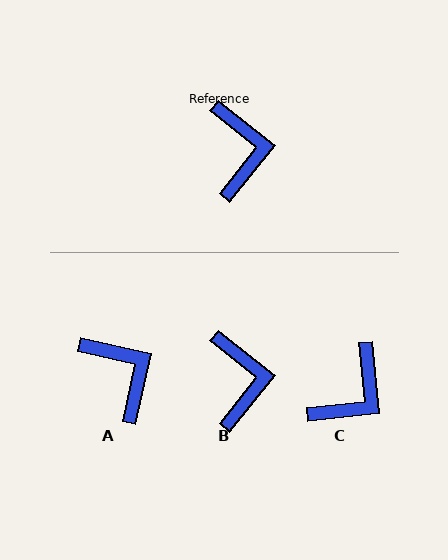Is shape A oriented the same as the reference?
No, it is off by about 26 degrees.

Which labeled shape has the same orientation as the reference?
B.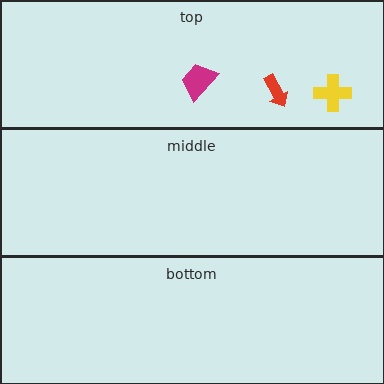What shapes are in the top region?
The red arrow, the yellow cross, the magenta trapezoid.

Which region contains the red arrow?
The top region.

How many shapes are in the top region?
3.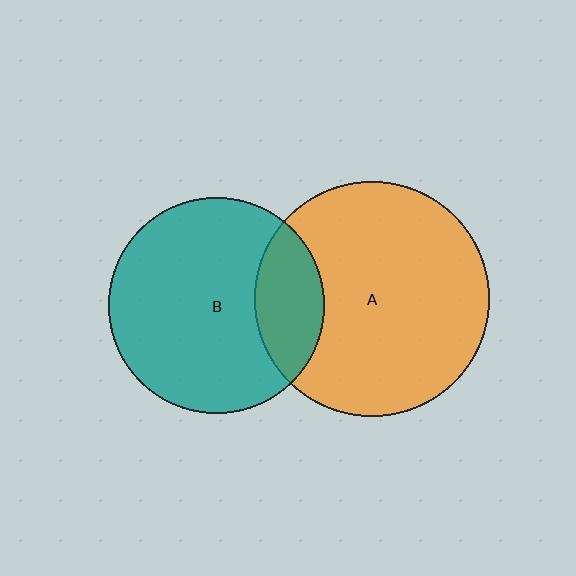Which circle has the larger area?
Circle A (orange).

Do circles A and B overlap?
Yes.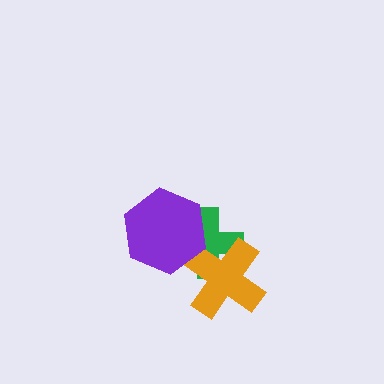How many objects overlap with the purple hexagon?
2 objects overlap with the purple hexagon.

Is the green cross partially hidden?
Yes, it is partially covered by another shape.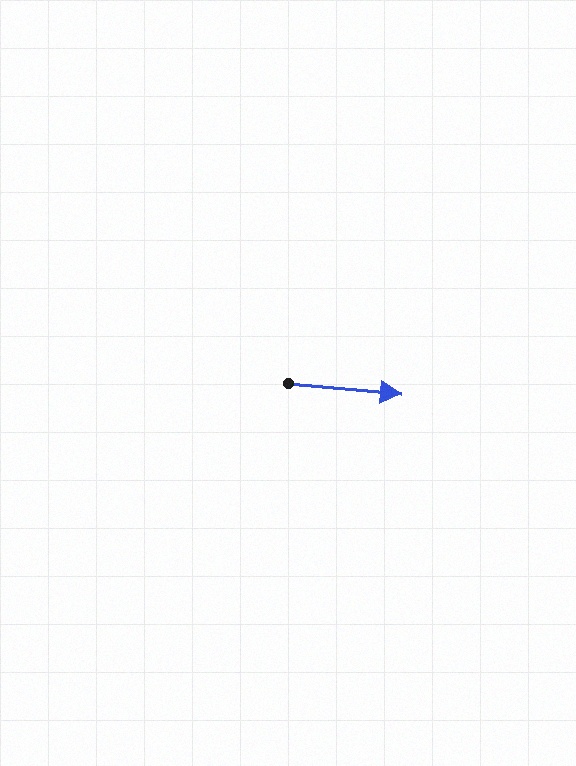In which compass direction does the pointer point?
East.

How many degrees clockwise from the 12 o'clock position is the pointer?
Approximately 96 degrees.